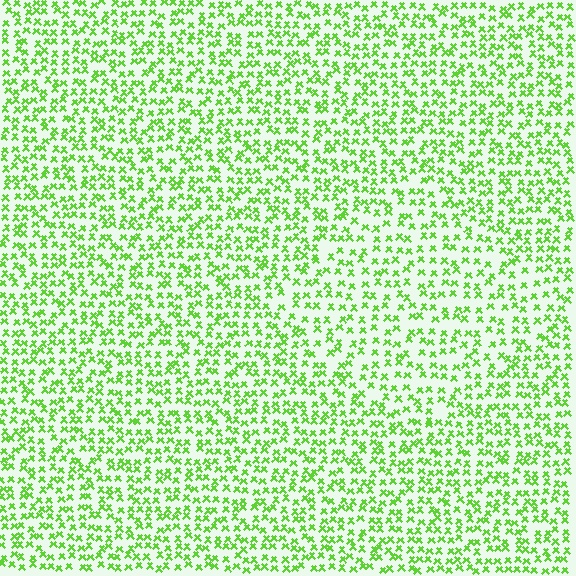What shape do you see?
I see a diamond.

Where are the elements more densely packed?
The elements are more densely packed outside the diamond boundary.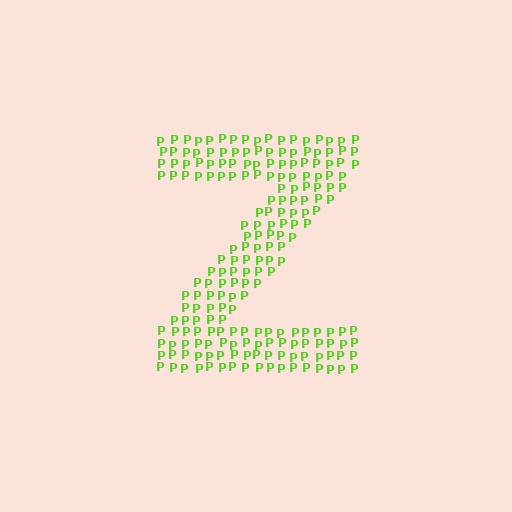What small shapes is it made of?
It is made of small letter P's.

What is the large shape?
The large shape is the letter Z.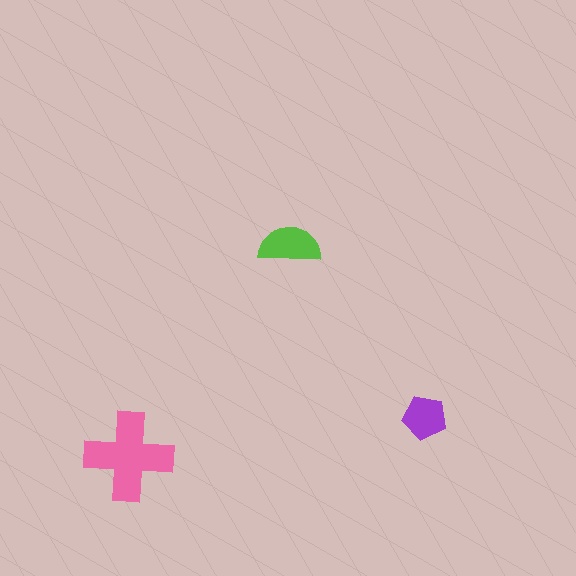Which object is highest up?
The lime semicircle is topmost.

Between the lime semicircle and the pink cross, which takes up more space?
The pink cross.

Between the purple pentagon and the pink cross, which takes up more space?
The pink cross.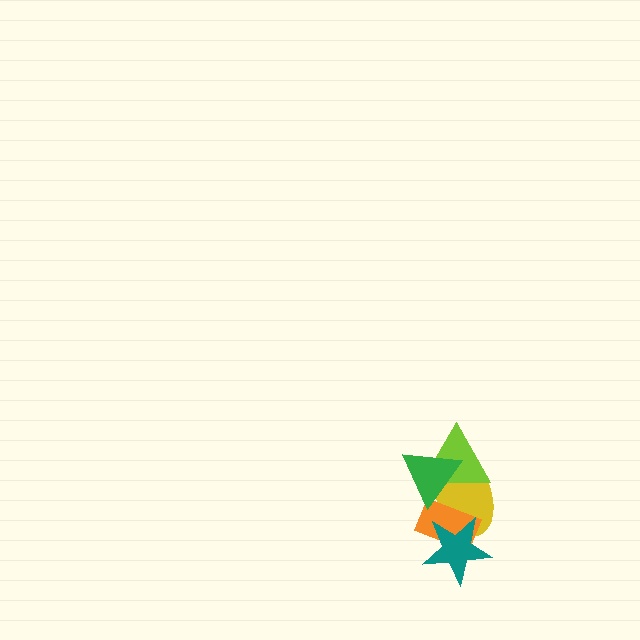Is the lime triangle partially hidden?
Yes, it is partially covered by another shape.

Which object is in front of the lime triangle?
The green triangle is in front of the lime triangle.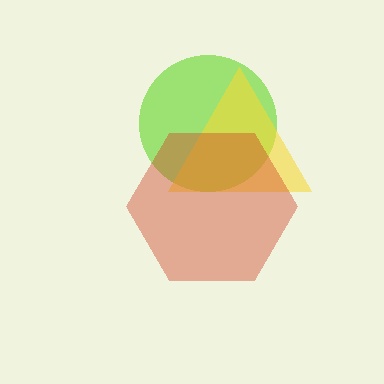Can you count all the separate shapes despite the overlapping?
Yes, there are 3 separate shapes.